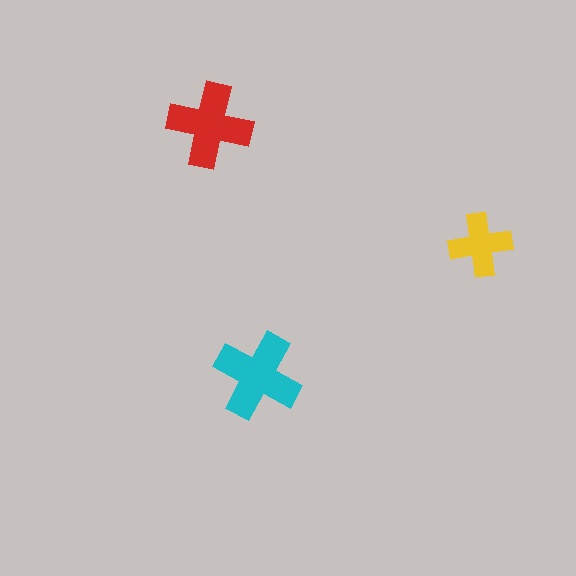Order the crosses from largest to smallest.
the cyan one, the red one, the yellow one.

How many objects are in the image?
There are 3 objects in the image.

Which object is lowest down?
The cyan cross is bottommost.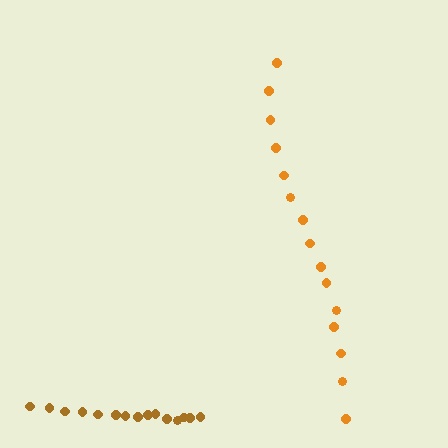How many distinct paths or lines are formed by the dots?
There are 2 distinct paths.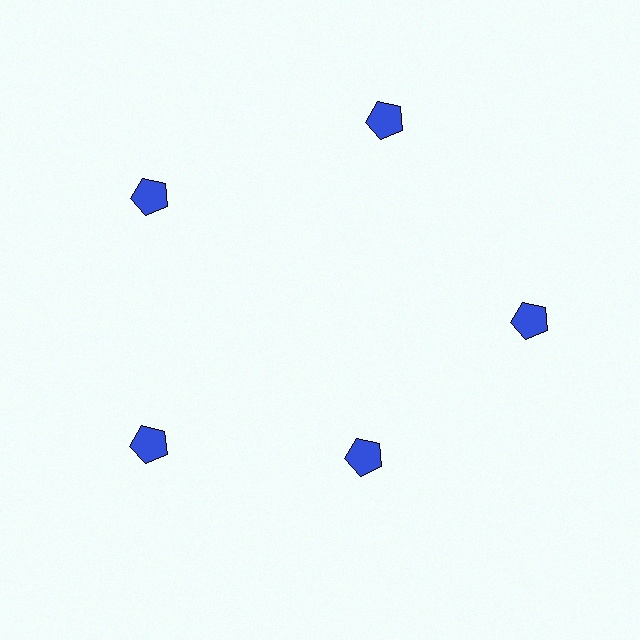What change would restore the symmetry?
The symmetry would be restored by moving it outward, back onto the ring so that all 5 pentagons sit at equal angles and equal distance from the center.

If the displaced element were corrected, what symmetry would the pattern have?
It would have 5-fold rotational symmetry — the pattern would map onto itself every 72 degrees.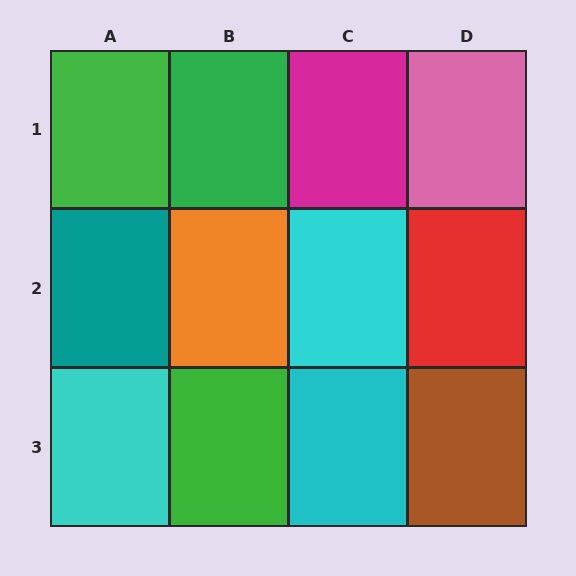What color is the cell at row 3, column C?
Cyan.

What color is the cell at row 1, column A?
Green.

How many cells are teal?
1 cell is teal.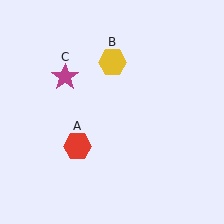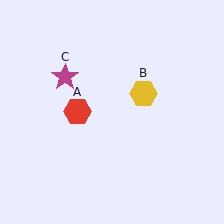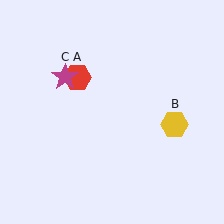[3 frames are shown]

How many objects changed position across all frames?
2 objects changed position: red hexagon (object A), yellow hexagon (object B).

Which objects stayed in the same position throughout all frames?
Magenta star (object C) remained stationary.